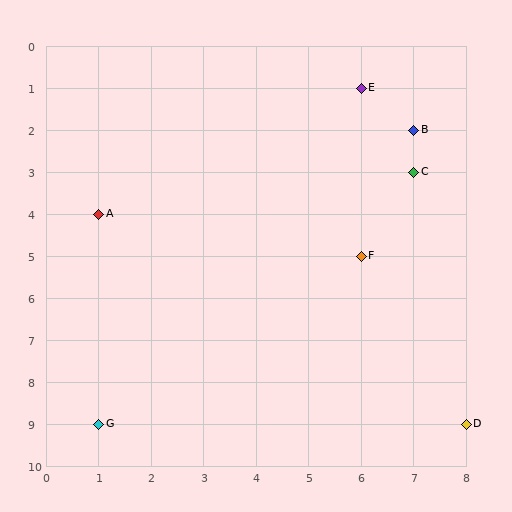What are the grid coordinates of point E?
Point E is at grid coordinates (6, 1).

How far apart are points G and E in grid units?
Points G and E are 5 columns and 8 rows apart (about 9.4 grid units diagonally).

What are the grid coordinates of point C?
Point C is at grid coordinates (7, 3).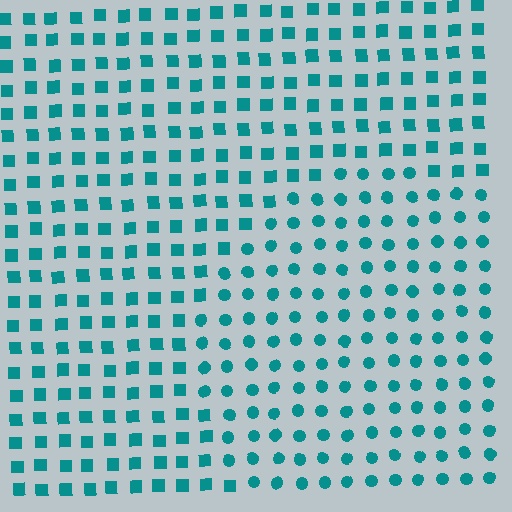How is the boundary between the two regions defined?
The boundary is defined by a change in element shape: circles inside vs. squares outside. All elements share the same color and spacing.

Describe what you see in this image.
The image is filled with small teal elements arranged in a uniform grid. A circle-shaped region contains circles, while the surrounding area contains squares. The boundary is defined purely by the change in element shape.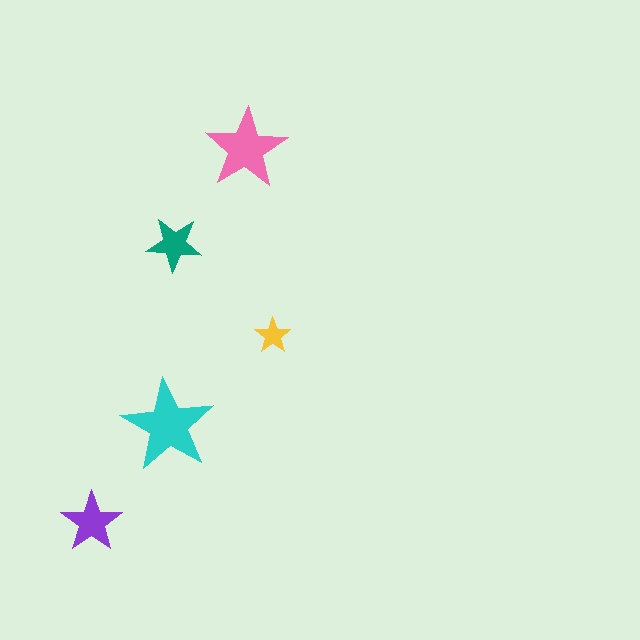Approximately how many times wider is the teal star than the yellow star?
About 1.5 times wider.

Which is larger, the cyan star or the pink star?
The cyan one.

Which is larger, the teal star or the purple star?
The purple one.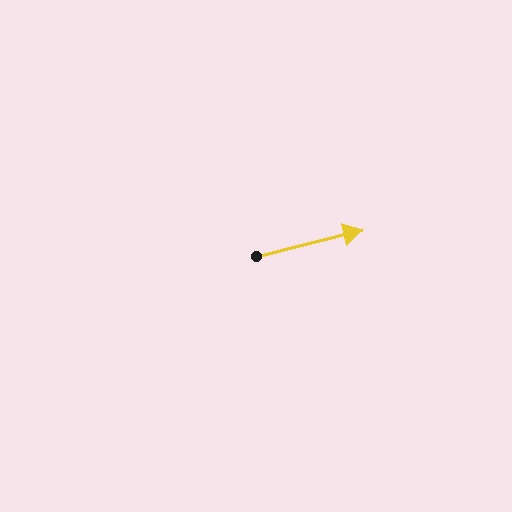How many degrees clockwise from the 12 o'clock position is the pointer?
Approximately 76 degrees.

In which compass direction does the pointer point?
East.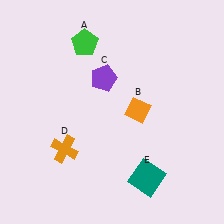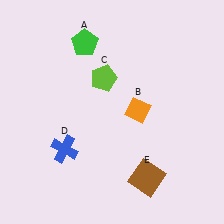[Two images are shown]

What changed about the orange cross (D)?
In Image 1, D is orange. In Image 2, it changed to blue.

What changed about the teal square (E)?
In Image 1, E is teal. In Image 2, it changed to brown.